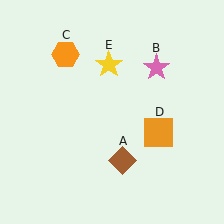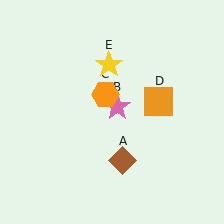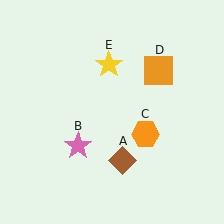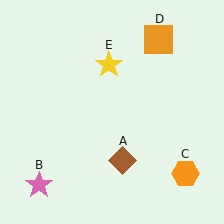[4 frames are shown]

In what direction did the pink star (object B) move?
The pink star (object B) moved down and to the left.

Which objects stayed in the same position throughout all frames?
Brown diamond (object A) and yellow star (object E) remained stationary.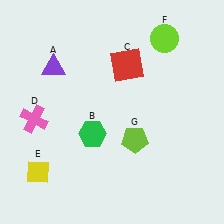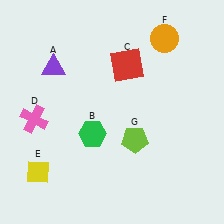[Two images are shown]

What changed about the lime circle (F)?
In Image 1, F is lime. In Image 2, it changed to orange.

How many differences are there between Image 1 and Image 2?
There is 1 difference between the two images.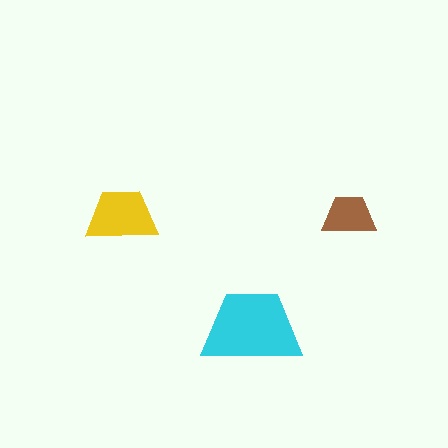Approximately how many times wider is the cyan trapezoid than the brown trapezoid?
About 2 times wider.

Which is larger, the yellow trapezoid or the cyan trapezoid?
The cyan one.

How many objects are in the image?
There are 3 objects in the image.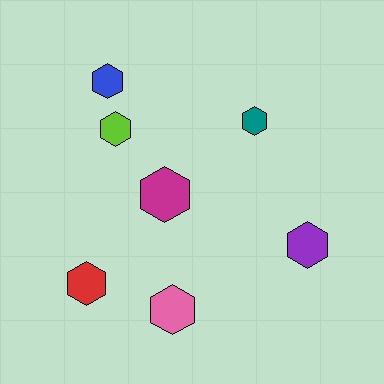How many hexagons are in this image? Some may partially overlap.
There are 7 hexagons.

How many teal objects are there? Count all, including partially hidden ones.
There is 1 teal object.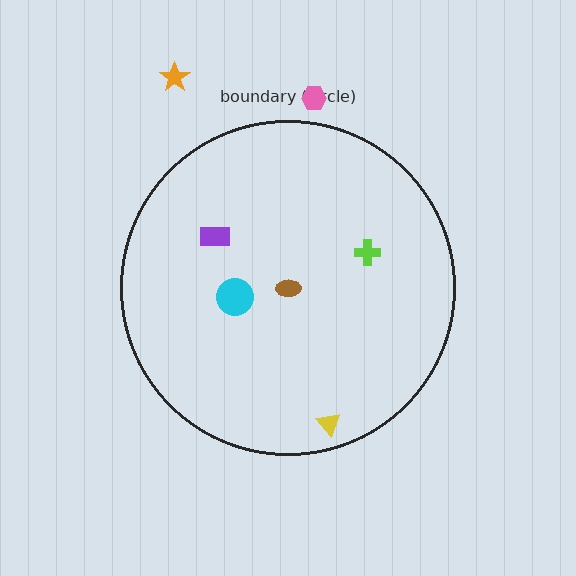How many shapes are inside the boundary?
5 inside, 2 outside.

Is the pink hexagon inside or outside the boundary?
Outside.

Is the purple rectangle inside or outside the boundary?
Inside.